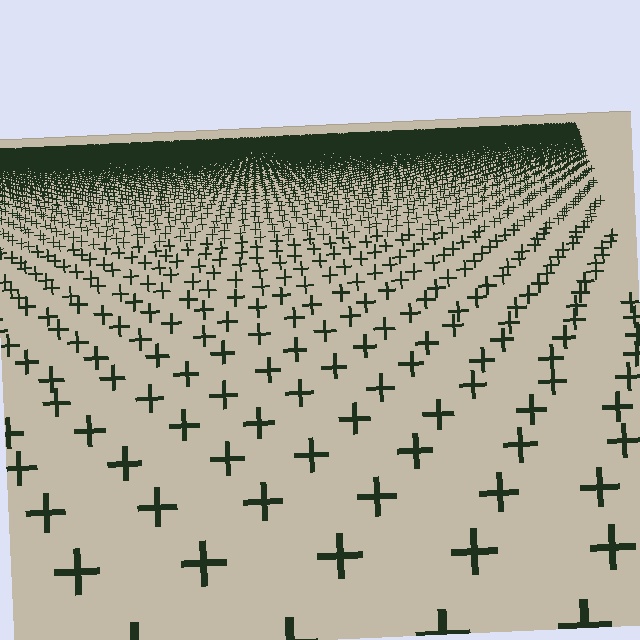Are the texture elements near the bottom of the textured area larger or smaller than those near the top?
Larger. Near the bottom, elements are closer to the viewer and appear at a bigger on-screen size.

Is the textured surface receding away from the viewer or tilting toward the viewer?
The surface is receding away from the viewer. Texture elements get smaller and denser toward the top.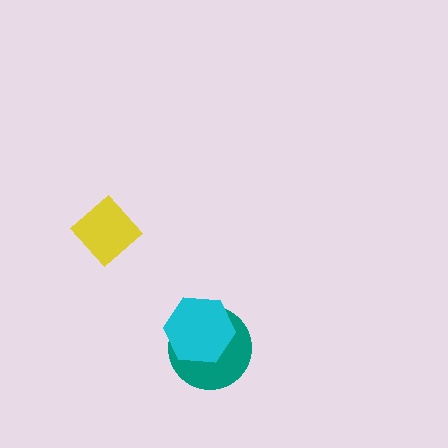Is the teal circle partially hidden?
Yes, it is partially covered by another shape.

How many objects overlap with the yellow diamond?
0 objects overlap with the yellow diamond.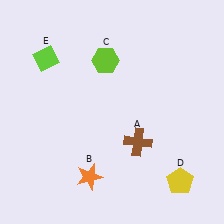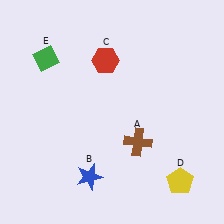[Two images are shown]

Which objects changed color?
B changed from orange to blue. C changed from lime to red. E changed from lime to green.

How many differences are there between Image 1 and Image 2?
There are 3 differences between the two images.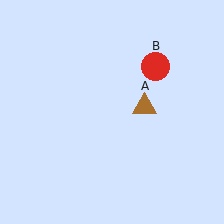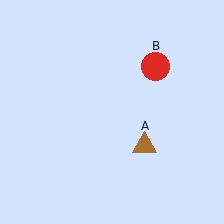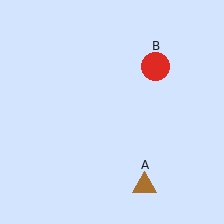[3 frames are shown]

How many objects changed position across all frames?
1 object changed position: brown triangle (object A).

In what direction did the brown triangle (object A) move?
The brown triangle (object A) moved down.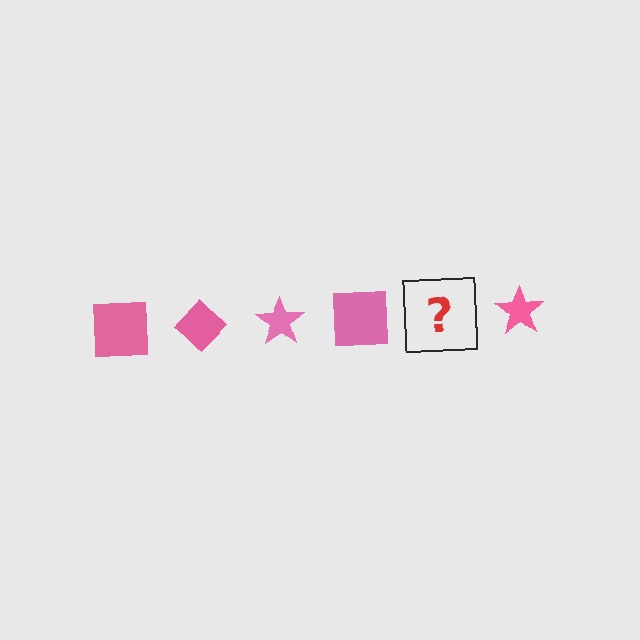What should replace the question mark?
The question mark should be replaced with a pink diamond.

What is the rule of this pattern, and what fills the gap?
The rule is that the pattern cycles through square, diamond, star shapes in pink. The gap should be filled with a pink diamond.